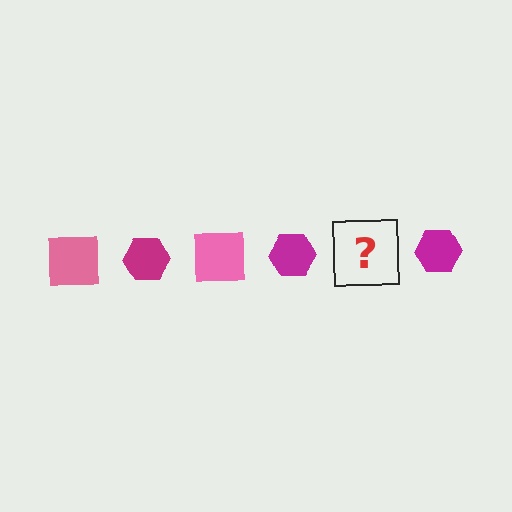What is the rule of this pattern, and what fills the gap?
The rule is that the pattern alternates between pink square and magenta hexagon. The gap should be filled with a pink square.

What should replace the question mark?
The question mark should be replaced with a pink square.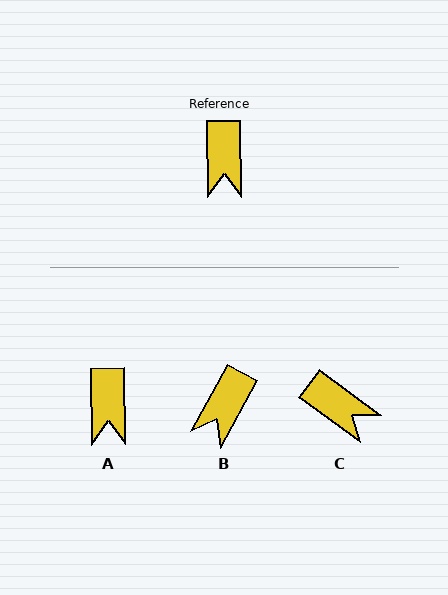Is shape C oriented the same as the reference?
No, it is off by about 53 degrees.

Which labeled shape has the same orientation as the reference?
A.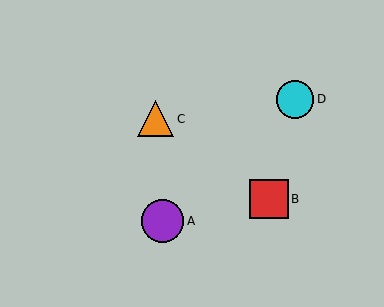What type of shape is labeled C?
Shape C is an orange triangle.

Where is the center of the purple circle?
The center of the purple circle is at (162, 221).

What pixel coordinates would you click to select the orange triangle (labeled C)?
Click at (156, 119) to select the orange triangle C.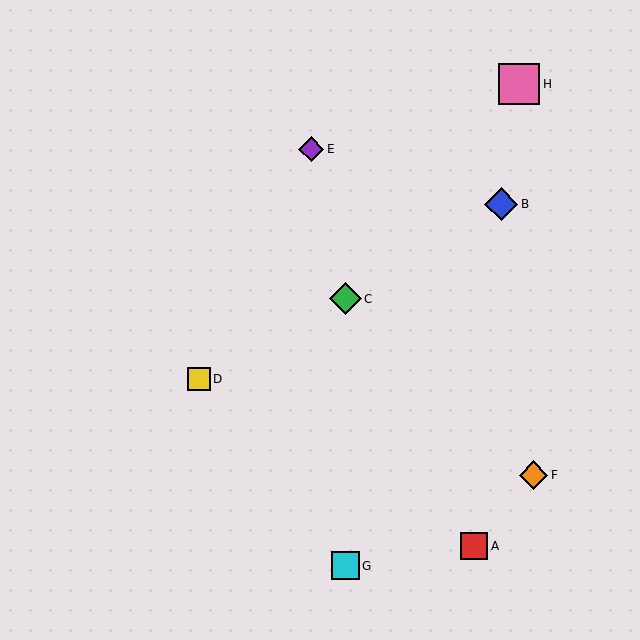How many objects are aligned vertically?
2 objects (C, G) are aligned vertically.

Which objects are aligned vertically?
Objects C, G are aligned vertically.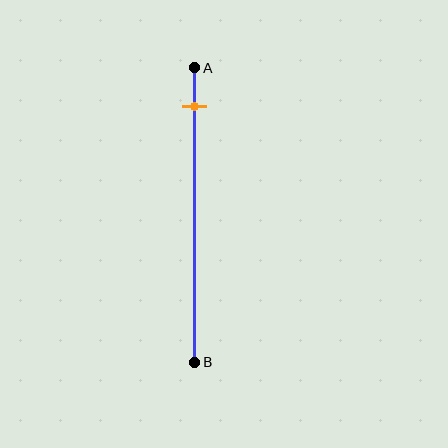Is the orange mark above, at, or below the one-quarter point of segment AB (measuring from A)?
The orange mark is above the one-quarter point of segment AB.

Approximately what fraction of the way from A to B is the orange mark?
The orange mark is approximately 15% of the way from A to B.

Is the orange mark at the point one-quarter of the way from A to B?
No, the mark is at about 15% from A, not at the 25% one-quarter point.